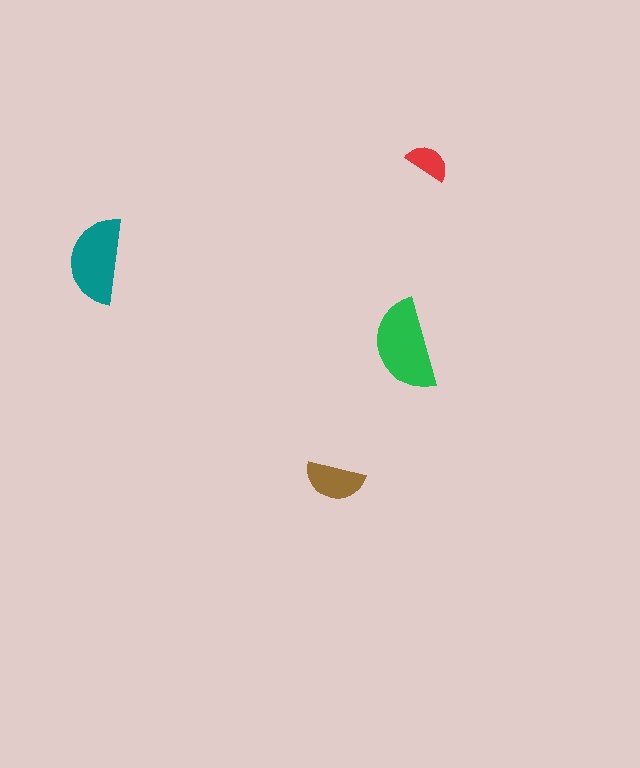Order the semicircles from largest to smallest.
the green one, the teal one, the brown one, the red one.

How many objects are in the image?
There are 4 objects in the image.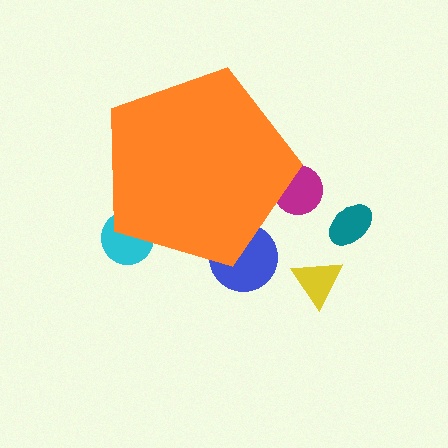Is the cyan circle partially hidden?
Yes, the cyan circle is partially hidden behind the orange pentagon.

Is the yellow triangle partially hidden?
No, the yellow triangle is fully visible.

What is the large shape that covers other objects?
An orange pentagon.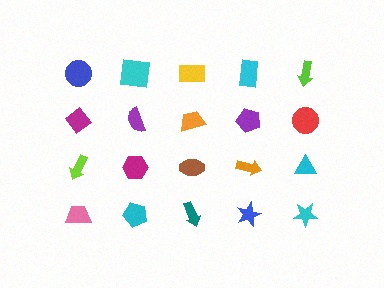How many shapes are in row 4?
5 shapes.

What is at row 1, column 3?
A yellow rectangle.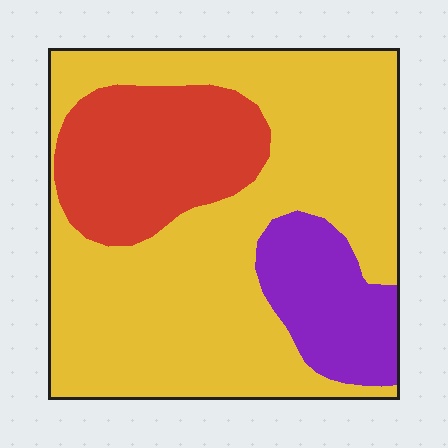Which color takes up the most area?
Yellow, at roughly 65%.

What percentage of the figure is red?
Red takes up between a sixth and a third of the figure.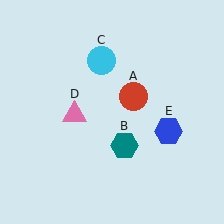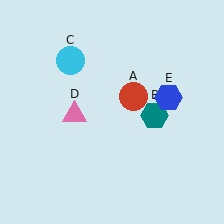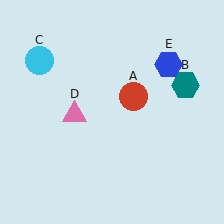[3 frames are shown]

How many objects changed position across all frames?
3 objects changed position: teal hexagon (object B), cyan circle (object C), blue hexagon (object E).